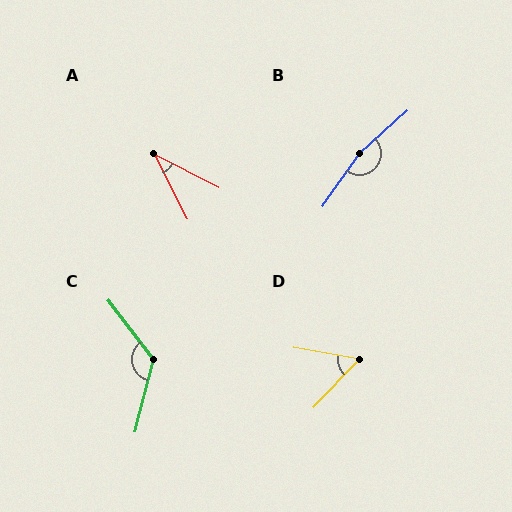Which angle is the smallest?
A, at approximately 36 degrees.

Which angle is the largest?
B, at approximately 167 degrees.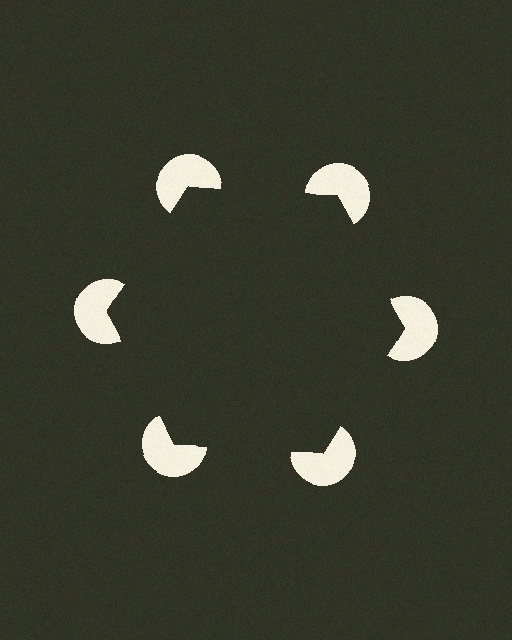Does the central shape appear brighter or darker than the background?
It typically appears slightly darker than the background, even though no actual brightness change is drawn.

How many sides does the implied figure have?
6 sides.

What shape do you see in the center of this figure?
An illusory hexagon — its edges are inferred from the aligned wedge cuts in the pac-man discs, not physically drawn.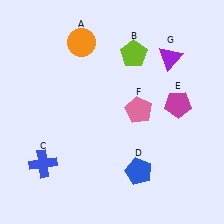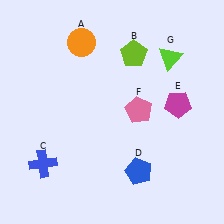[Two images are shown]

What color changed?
The triangle (G) changed from purple in Image 1 to lime in Image 2.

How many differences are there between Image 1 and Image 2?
There is 1 difference between the two images.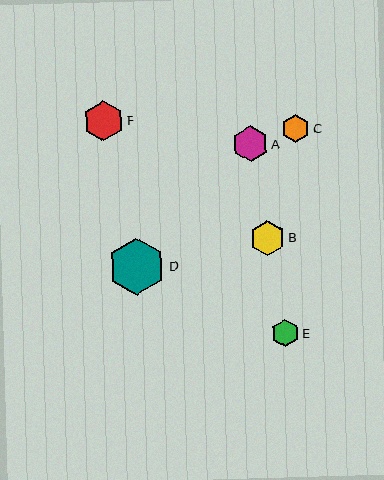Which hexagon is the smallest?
Hexagon E is the smallest with a size of approximately 27 pixels.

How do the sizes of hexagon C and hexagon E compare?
Hexagon C and hexagon E are approximately the same size.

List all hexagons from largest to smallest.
From largest to smallest: D, F, A, B, C, E.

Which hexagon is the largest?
Hexagon D is the largest with a size of approximately 58 pixels.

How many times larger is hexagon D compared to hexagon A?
Hexagon D is approximately 1.6 times the size of hexagon A.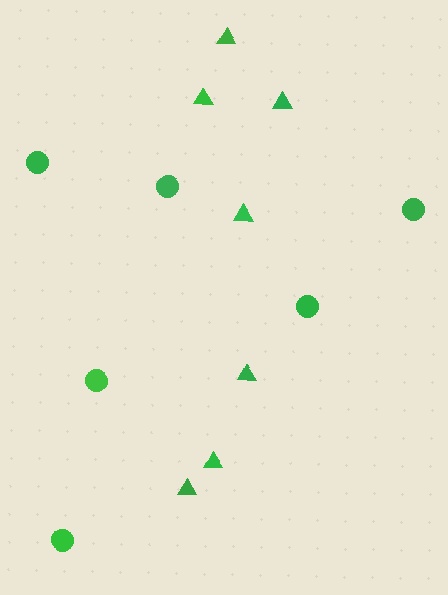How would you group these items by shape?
There are 2 groups: one group of circles (6) and one group of triangles (7).